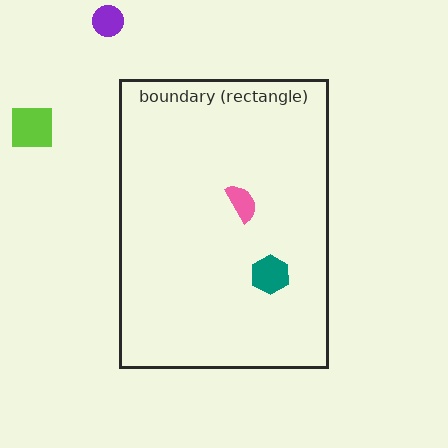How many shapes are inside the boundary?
2 inside, 2 outside.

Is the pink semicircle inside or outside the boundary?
Inside.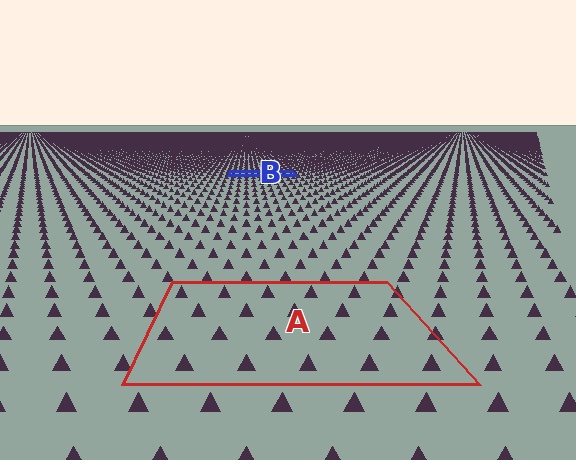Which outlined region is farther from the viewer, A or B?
Region B is farther from the viewer — the texture elements inside it appear smaller and more densely packed.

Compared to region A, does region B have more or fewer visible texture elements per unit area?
Region B has more texture elements per unit area — they are packed more densely because it is farther away.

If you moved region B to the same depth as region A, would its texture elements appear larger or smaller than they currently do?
They would appear larger. At a closer depth, the same texture elements are projected at a bigger on-screen size.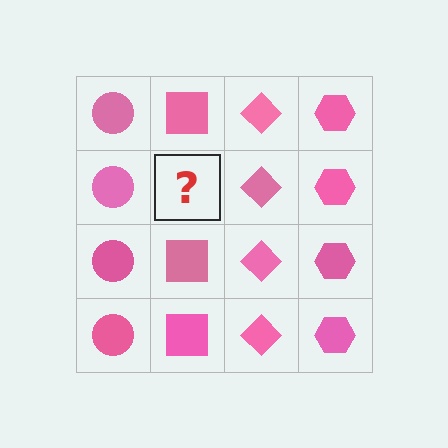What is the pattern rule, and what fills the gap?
The rule is that each column has a consistent shape. The gap should be filled with a pink square.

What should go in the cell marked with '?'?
The missing cell should contain a pink square.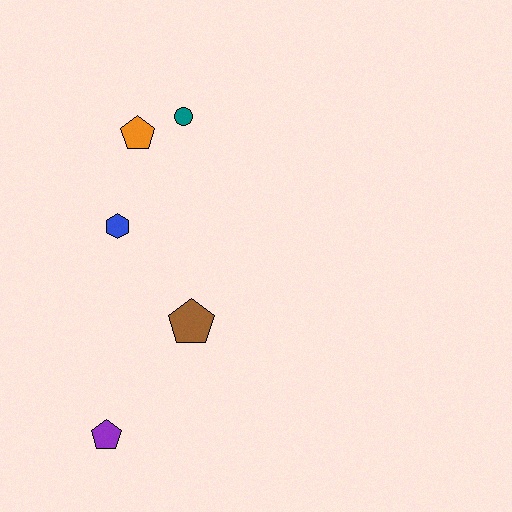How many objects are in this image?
There are 5 objects.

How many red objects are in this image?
There are no red objects.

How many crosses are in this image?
There are no crosses.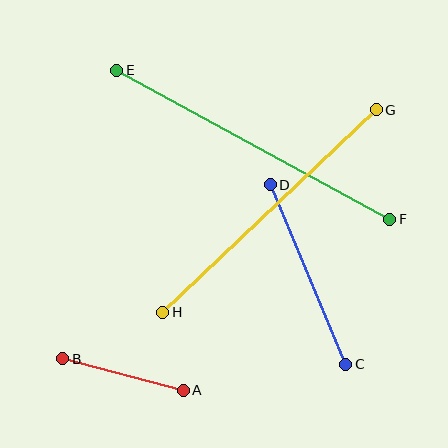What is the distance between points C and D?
The distance is approximately 195 pixels.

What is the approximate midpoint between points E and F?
The midpoint is at approximately (253, 145) pixels.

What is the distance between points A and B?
The distance is approximately 125 pixels.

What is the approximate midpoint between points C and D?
The midpoint is at approximately (308, 275) pixels.